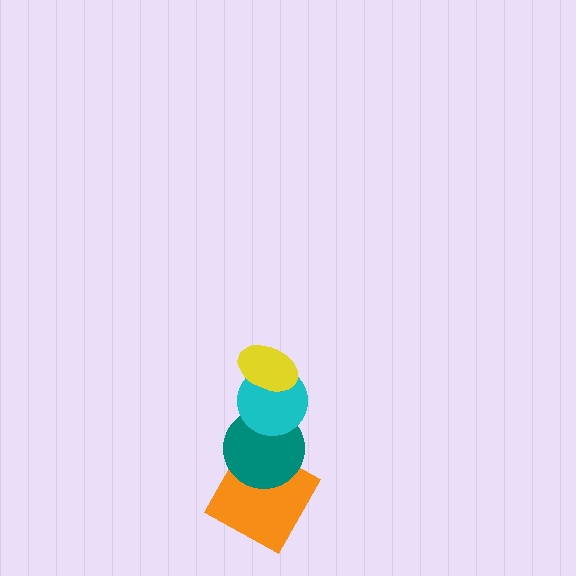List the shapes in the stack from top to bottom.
From top to bottom: the yellow ellipse, the cyan circle, the teal circle, the orange square.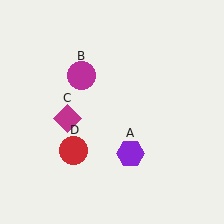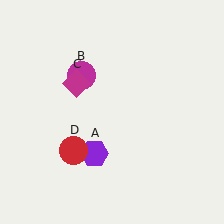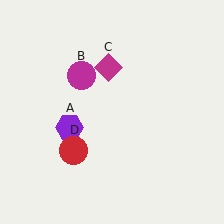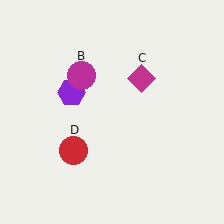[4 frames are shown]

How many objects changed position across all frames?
2 objects changed position: purple hexagon (object A), magenta diamond (object C).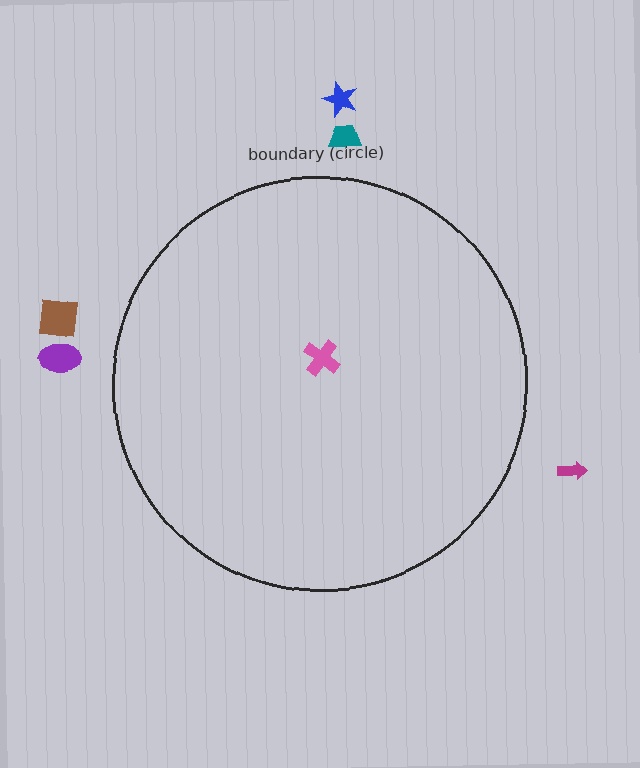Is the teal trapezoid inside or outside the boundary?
Outside.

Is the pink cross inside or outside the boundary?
Inside.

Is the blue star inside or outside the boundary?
Outside.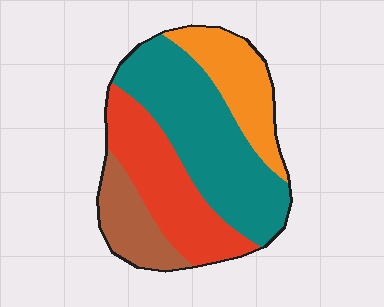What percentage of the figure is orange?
Orange takes up about one fifth (1/5) of the figure.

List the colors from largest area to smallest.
From largest to smallest: teal, red, orange, brown.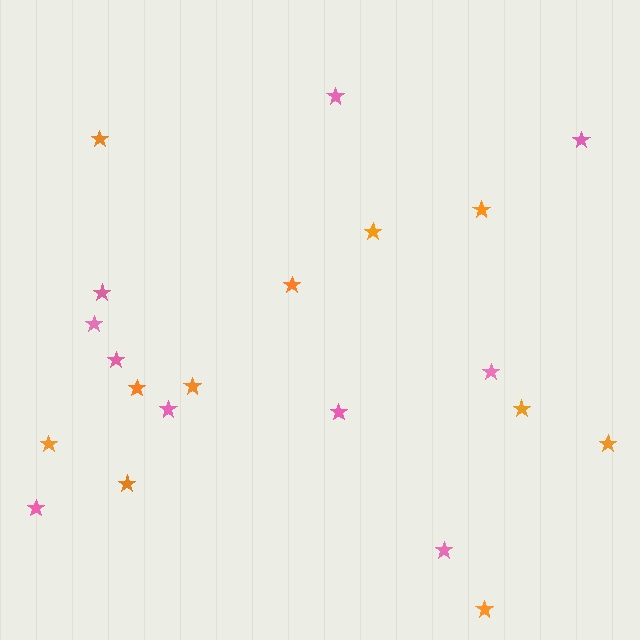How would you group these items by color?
There are 2 groups: one group of orange stars (11) and one group of pink stars (10).